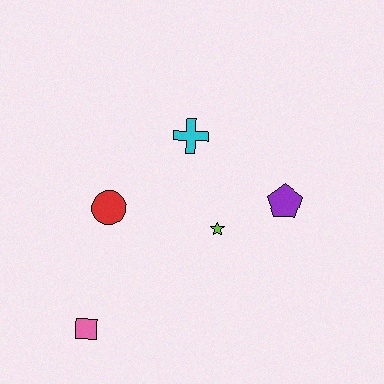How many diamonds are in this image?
There are no diamonds.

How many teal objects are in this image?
There are no teal objects.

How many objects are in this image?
There are 5 objects.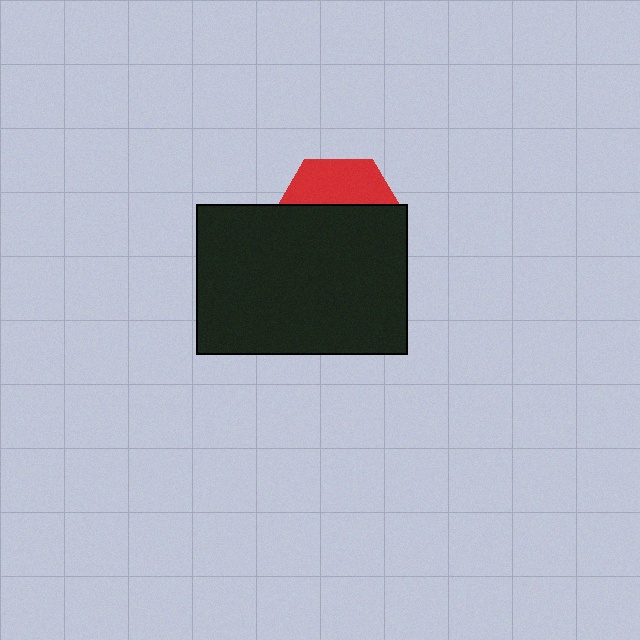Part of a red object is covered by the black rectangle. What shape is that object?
It is a hexagon.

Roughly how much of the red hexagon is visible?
A small part of it is visible (roughly 34%).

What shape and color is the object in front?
The object in front is a black rectangle.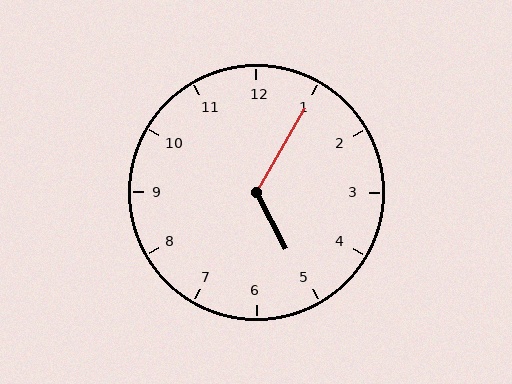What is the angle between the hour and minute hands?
Approximately 122 degrees.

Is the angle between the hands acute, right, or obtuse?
It is obtuse.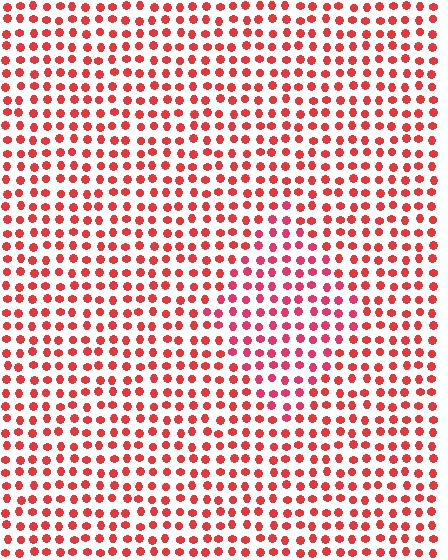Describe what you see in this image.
The image is filled with small red elements in a uniform arrangement. A diamond-shaped region is visible where the elements are tinted to a slightly different hue, forming a subtle color boundary.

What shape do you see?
I see a diamond.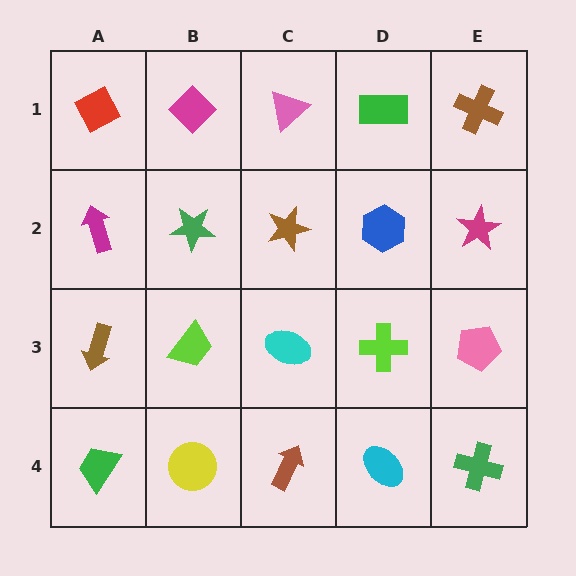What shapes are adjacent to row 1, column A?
A magenta arrow (row 2, column A), a magenta diamond (row 1, column B).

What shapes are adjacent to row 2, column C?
A pink triangle (row 1, column C), a cyan ellipse (row 3, column C), a green star (row 2, column B), a blue hexagon (row 2, column D).